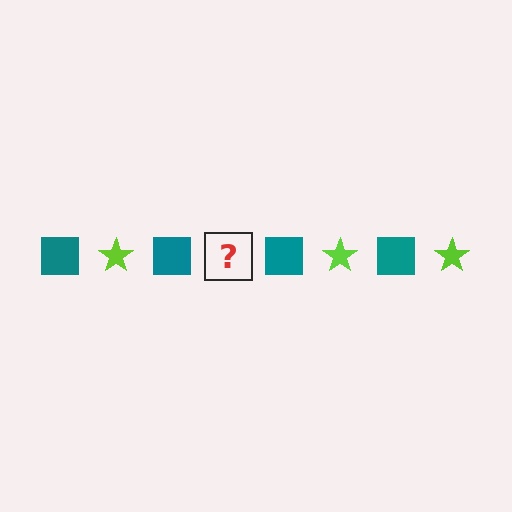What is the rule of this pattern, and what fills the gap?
The rule is that the pattern alternates between teal square and lime star. The gap should be filled with a lime star.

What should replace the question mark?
The question mark should be replaced with a lime star.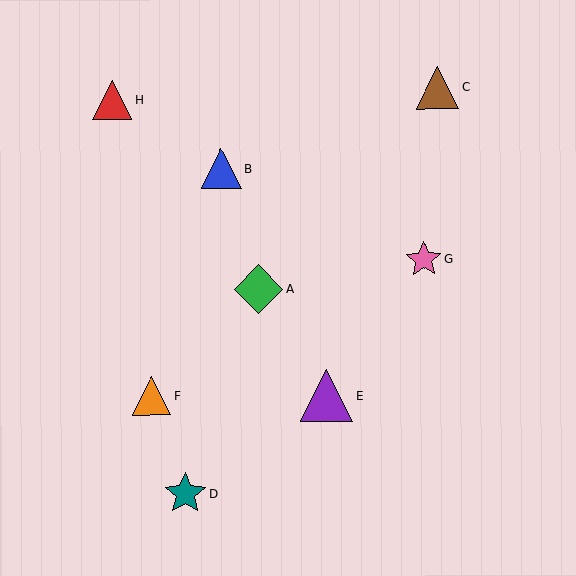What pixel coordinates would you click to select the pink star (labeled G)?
Click at (423, 259) to select the pink star G.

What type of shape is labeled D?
Shape D is a teal star.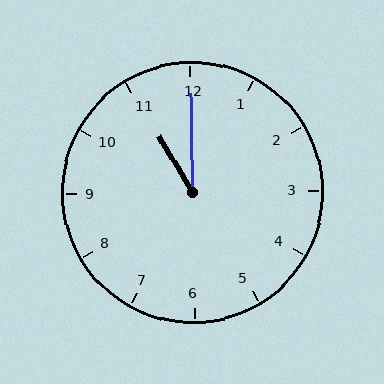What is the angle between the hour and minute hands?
Approximately 30 degrees.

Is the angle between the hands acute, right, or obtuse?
It is acute.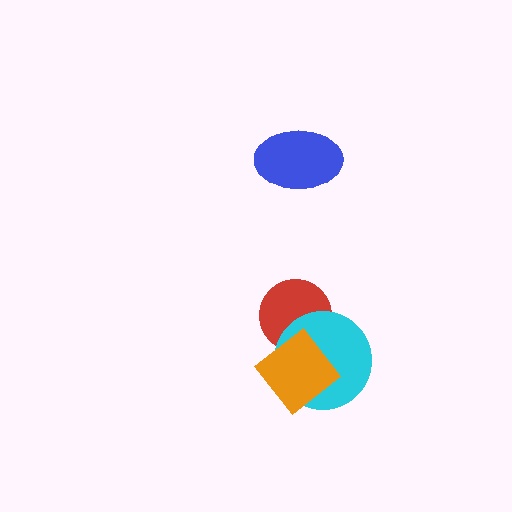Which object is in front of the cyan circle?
The orange diamond is in front of the cyan circle.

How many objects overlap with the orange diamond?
2 objects overlap with the orange diamond.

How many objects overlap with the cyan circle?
2 objects overlap with the cyan circle.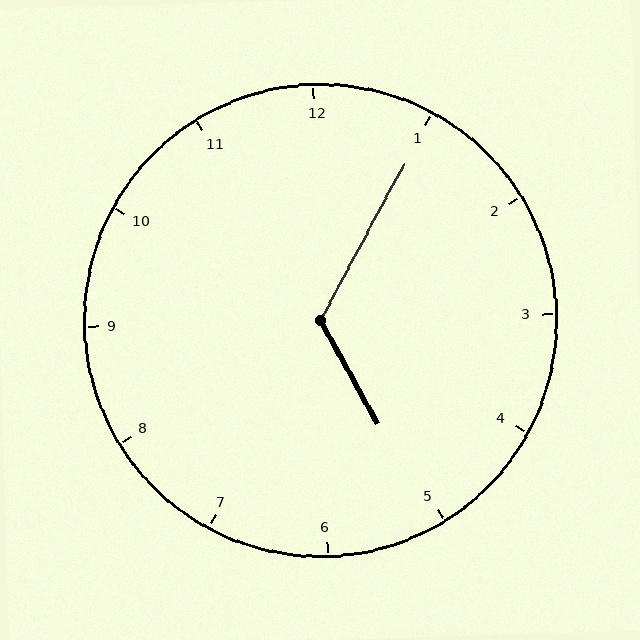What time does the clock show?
5:05.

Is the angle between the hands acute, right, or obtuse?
It is obtuse.